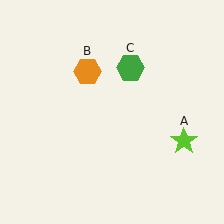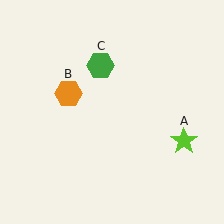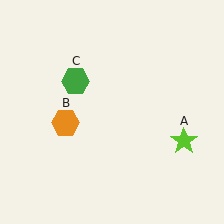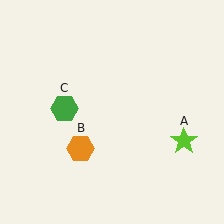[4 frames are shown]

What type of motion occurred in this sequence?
The orange hexagon (object B), green hexagon (object C) rotated counterclockwise around the center of the scene.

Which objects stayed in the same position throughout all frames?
Lime star (object A) remained stationary.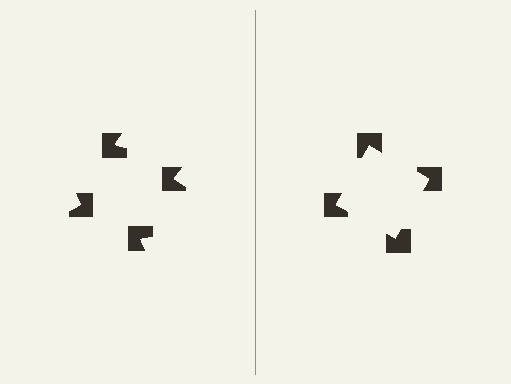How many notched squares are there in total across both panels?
8 — 4 on each side.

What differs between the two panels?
The notched squares are positioned identically on both sides; only the wedge orientations differ. On the right they align to a square; on the left they are misaligned.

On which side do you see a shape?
An illusory square appears on the right side. On the left side the wedge cuts are rotated, so no coherent shape forms.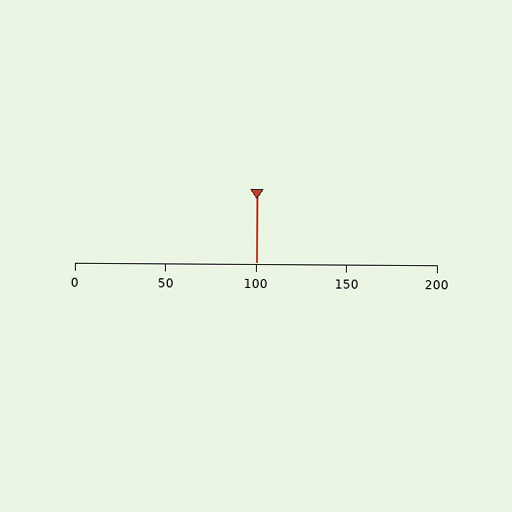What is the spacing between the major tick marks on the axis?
The major ticks are spaced 50 apart.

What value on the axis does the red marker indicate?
The marker indicates approximately 100.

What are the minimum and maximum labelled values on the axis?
The axis runs from 0 to 200.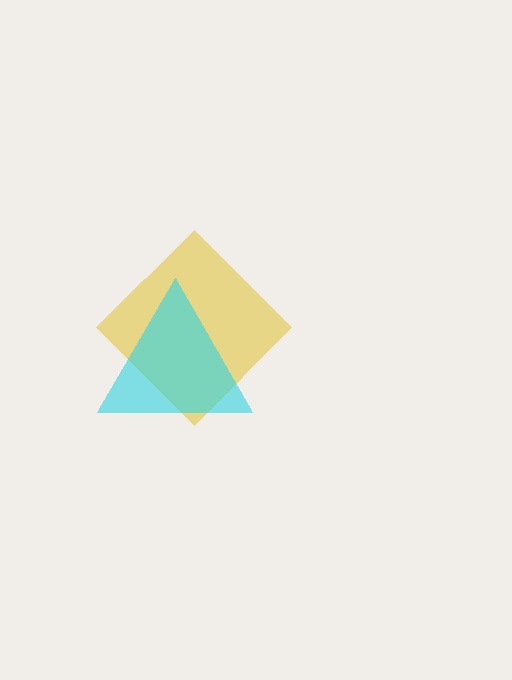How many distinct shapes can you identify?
There are 2 distinct shapes: a yellow diamond, a cyan triangle.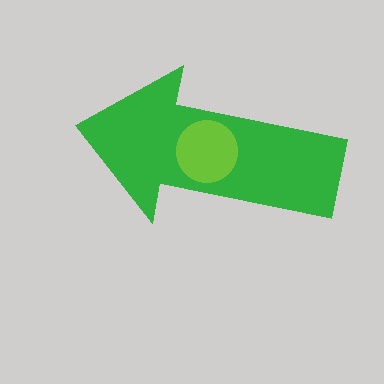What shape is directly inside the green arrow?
The lime circle.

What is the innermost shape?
The lime circle.